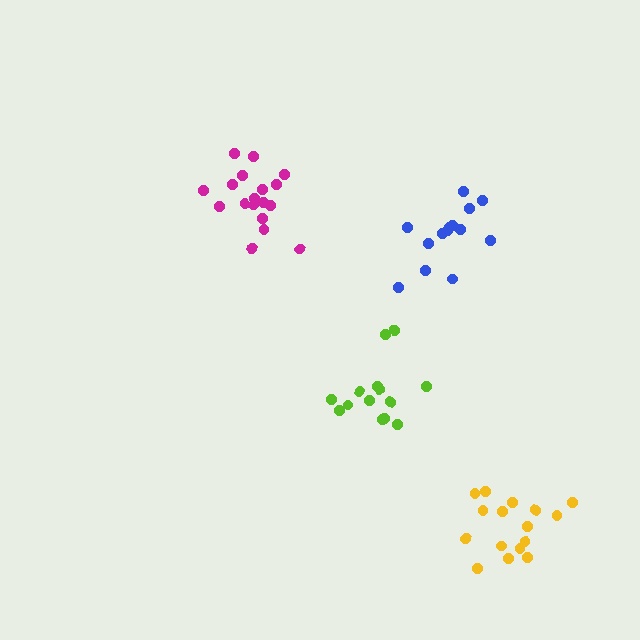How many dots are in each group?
Group 1: 14 dots, Group 2: 18 dots, Group 3: 14 dots, Group 4: 16 dots (62 total).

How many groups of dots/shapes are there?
There are 4 groups.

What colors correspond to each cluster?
The clusters are colored: lime, magenta, blue, yellow.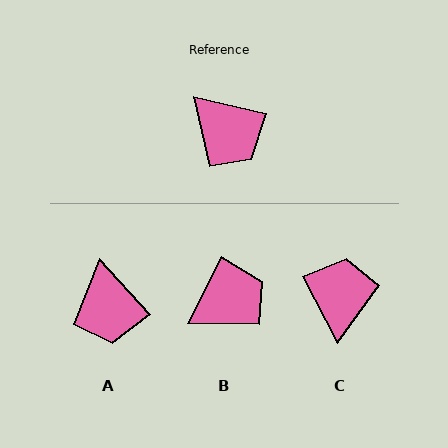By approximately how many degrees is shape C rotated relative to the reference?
Approximately 131 degrees counter-clockwise.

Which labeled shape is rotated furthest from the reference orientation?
C, about 131 degrees away.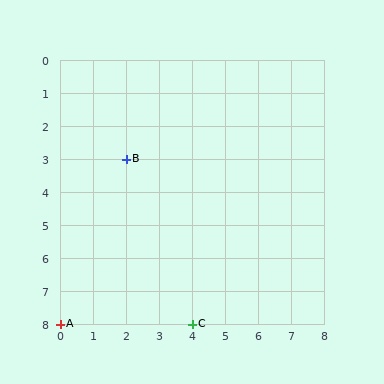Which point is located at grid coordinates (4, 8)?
Point C is at (4, 8).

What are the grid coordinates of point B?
Point B is at grid coordinates (2, 3).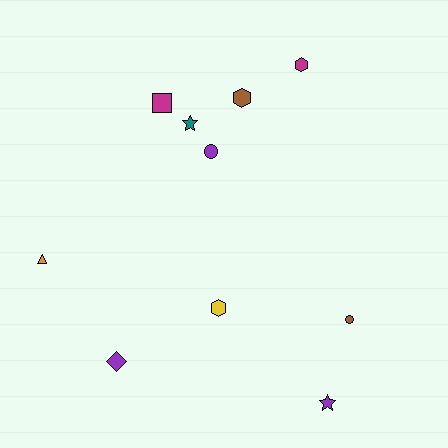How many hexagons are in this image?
There are 3 hexagons.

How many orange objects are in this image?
There is 1 orange object.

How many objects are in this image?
There are 10 objects.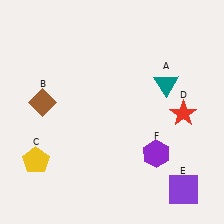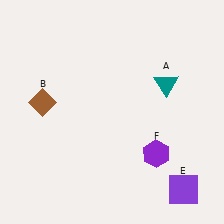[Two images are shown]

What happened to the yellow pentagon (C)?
The yellow pentagon (C) was removed in Image 2. It was in the bottom-left area of Image 1.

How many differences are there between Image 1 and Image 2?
There are 2 differences between the two images.